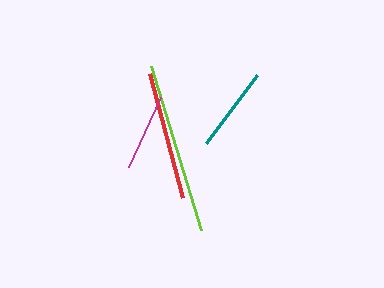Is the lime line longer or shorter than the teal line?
The lime line is longer than the teal line.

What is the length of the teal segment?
The teal segment is approximately 85 pixels long.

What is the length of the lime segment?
The lime segment is approximately 171 pixels long.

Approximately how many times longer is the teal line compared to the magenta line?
The teal line is approximately 1.1 times the length of the magenta line.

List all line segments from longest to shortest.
From longest to shortest: lime, red, teal, magenta.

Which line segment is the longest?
The lime line is the longest at approximately 171 pixels.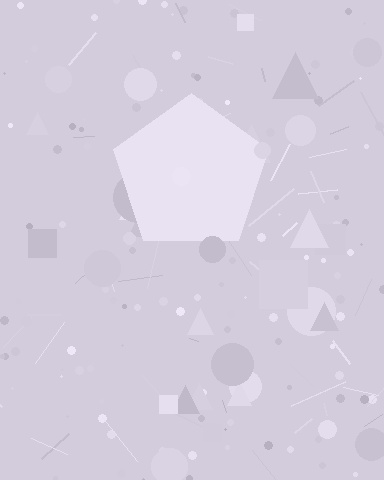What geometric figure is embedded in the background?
A pentagon is embedded in the background.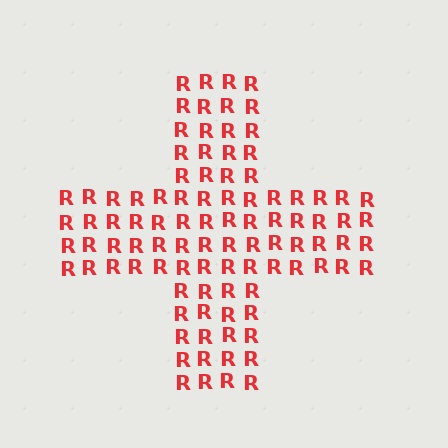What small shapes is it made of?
It is made of small letter R's.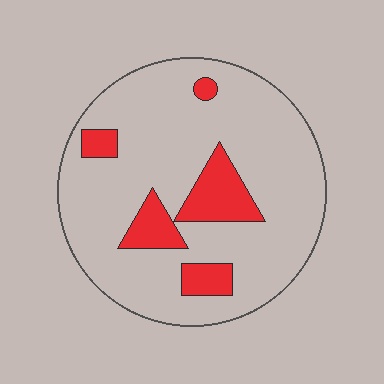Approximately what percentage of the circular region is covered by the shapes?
Approximately 15%.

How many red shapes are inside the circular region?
5.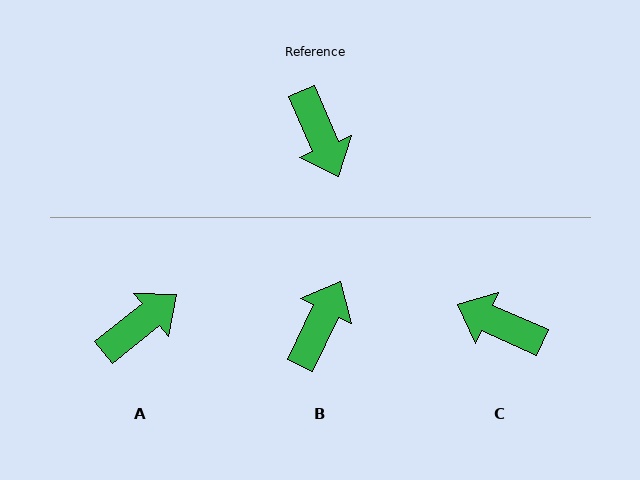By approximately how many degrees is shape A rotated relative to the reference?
Approximately 106 degrees counter-clockwise.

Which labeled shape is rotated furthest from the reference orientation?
C, about 137 degrees away.